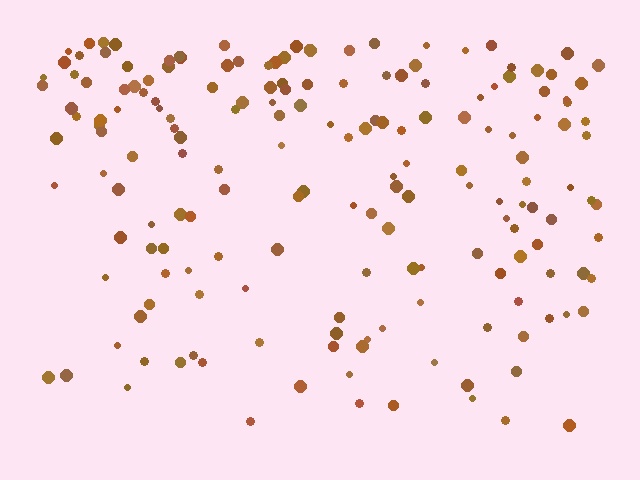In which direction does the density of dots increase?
From bottom to top, with the top side densest.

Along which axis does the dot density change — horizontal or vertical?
Vertical.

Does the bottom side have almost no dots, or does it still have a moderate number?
Still a moderate number, just noticeably fewer than the top.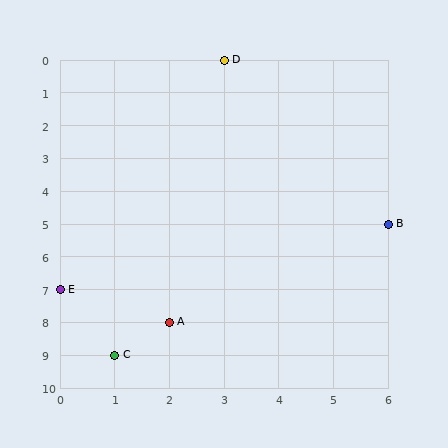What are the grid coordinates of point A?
Point A is at grid coordinates (2, 8).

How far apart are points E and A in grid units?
Points E and A are 2 columns and 1 row apart (about 2.2 grid units diagonally).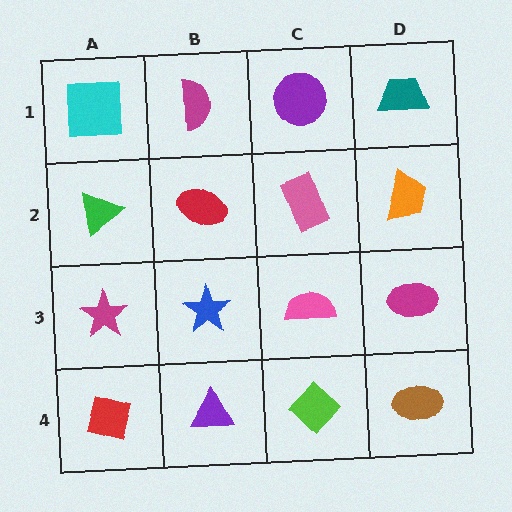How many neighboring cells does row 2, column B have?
4.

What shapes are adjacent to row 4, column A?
A magenta star (row 3, column A), a purple triangle (row 4, column B).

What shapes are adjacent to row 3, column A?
A green triangle (row 2, column A), a red square (row 4, column A), a blue star (row 3, column B).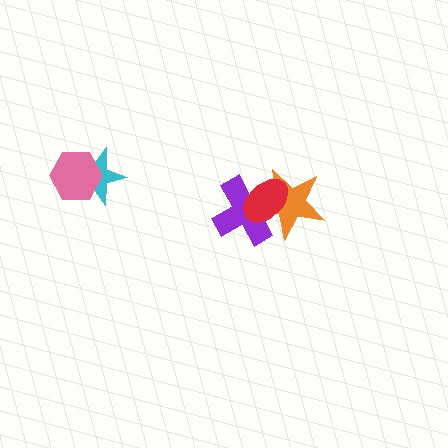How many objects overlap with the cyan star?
1 object overlaps with the cyan star.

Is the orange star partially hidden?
Yes, it is partially covered by another shape.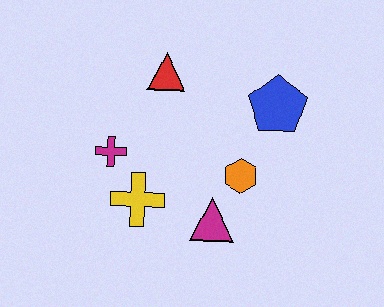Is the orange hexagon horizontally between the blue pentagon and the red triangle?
Yes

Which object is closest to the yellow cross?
The magenta cross is closest to the yellow cross.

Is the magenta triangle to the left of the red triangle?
No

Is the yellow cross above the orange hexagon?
No